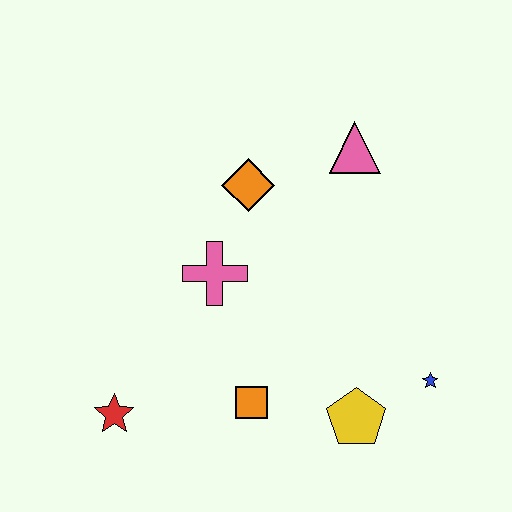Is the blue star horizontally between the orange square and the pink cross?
No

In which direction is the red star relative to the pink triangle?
The red star is below the pink triangle.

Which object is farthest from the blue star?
The red star is farthest from the blue star.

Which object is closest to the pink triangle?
The orange diamond is closest to the pink triangle.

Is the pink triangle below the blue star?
No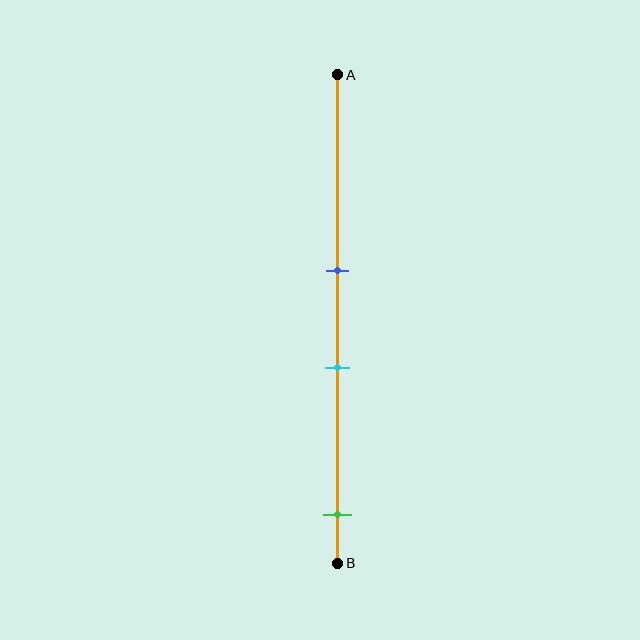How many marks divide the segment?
There are 3 marks dividing the segment.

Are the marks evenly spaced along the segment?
No, the marks are not evenly spaced.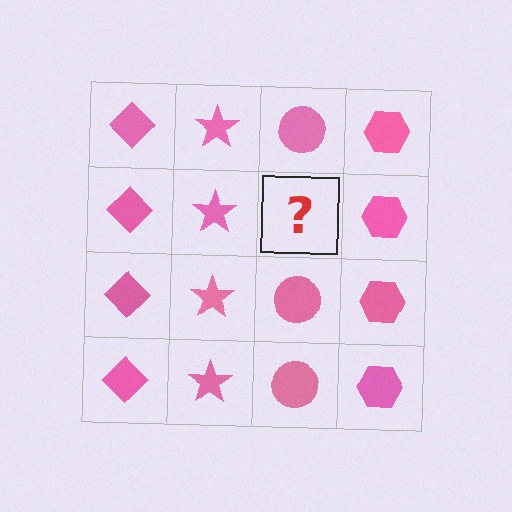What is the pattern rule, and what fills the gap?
The rule is that each column has a consistent shape. The gap should be filled with a pink circle.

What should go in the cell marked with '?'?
The missing cell should contain a pink circle.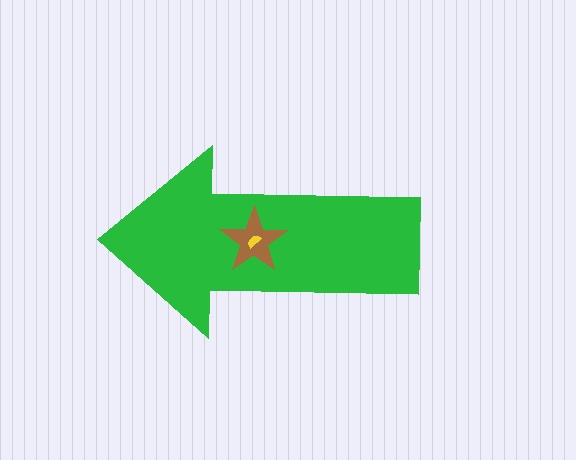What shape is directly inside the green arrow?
The brown star.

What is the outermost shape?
The green arrow.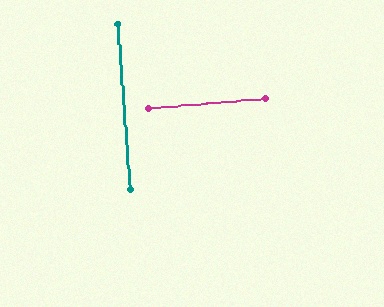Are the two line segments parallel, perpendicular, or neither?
Perpendicular — they meet at approximately 90°.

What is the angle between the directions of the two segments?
Approximately 90 degrees.